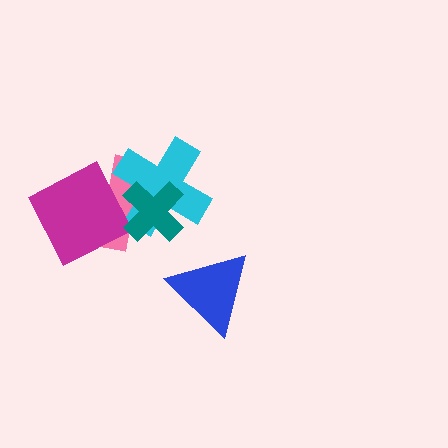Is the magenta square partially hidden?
No, no other shape covers it.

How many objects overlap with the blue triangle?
0 objects overlap with the blue triangle.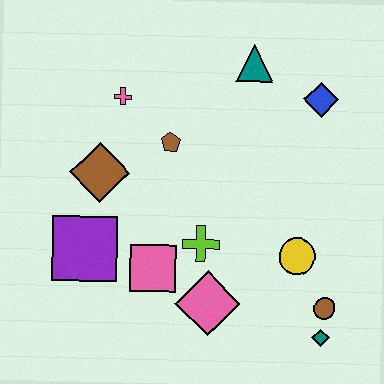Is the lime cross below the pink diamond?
No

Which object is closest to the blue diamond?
The teal triangle is closest to the blue diamond.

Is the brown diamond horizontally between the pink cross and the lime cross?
No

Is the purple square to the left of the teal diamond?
Yes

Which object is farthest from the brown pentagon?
The teal diamond is farthest from the brown pentagon.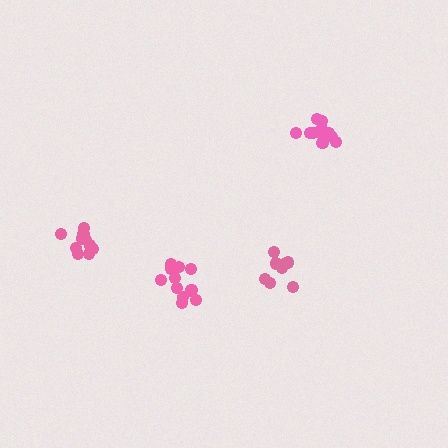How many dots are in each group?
Group 1: 8 dots, Group 2: 10 dots, Group 3: 13 dots, Group 4: 13 dots (44 total).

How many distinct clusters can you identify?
There are 4 distinct clusters.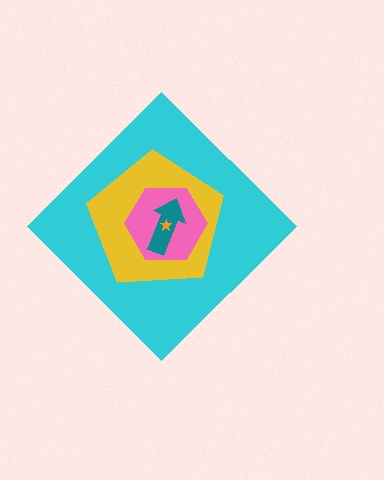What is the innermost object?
The orange star.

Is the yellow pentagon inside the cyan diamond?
Yes.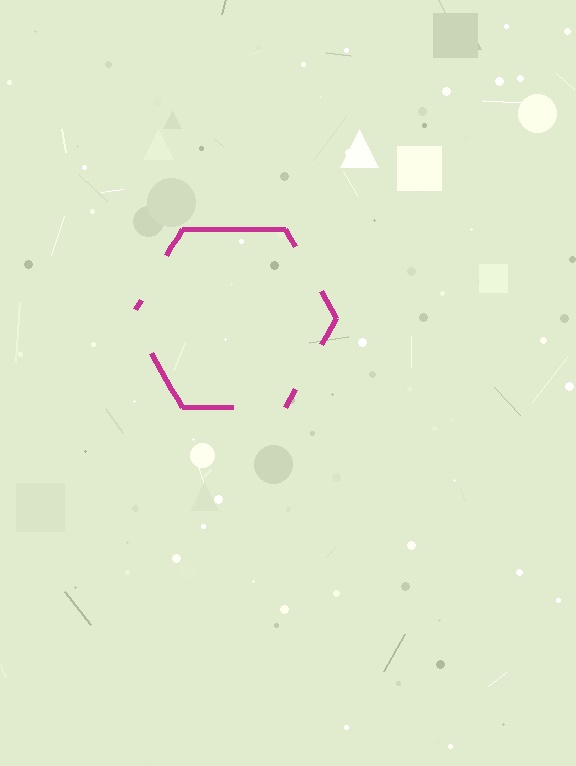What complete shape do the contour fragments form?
The contour fragments form a hexagon.